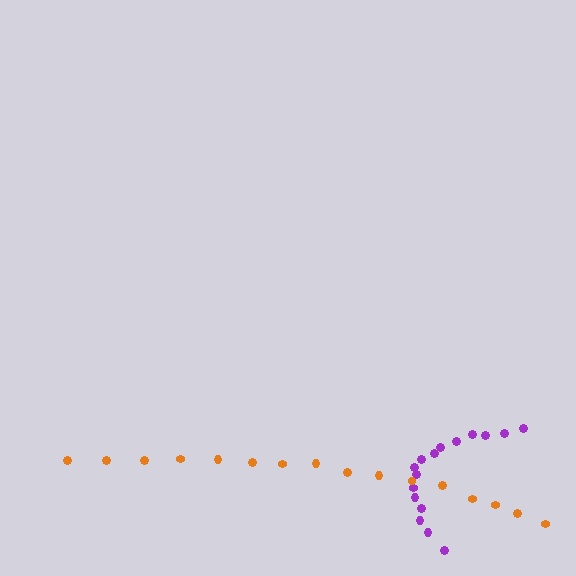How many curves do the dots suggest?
There are 2 distinct paths.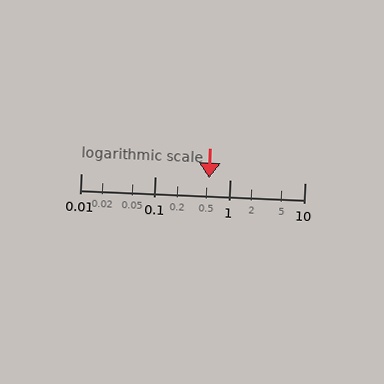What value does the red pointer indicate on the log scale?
The pointer indicates approximately 0.53.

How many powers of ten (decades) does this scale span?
The scale spans 3 decades, from 0.01 to 10.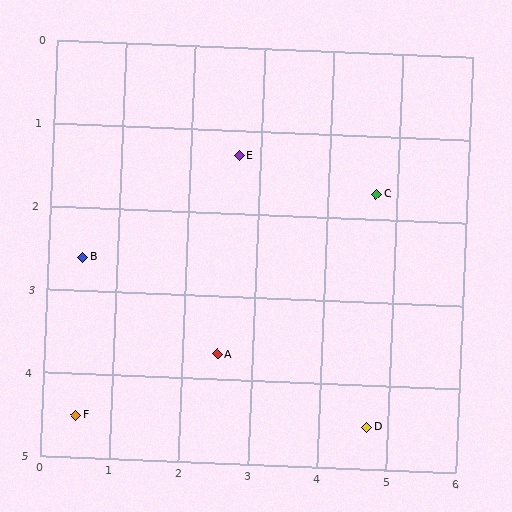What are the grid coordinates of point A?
Point A is at approximately (2.5, 3.7).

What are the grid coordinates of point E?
Point E is at approximately (2.7, 1.3).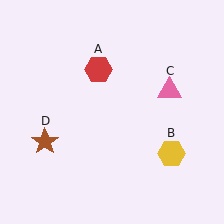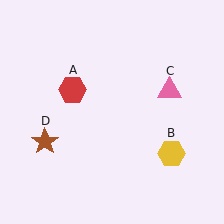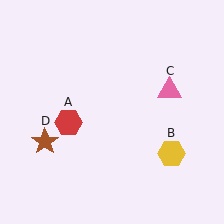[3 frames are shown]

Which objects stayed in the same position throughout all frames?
Yellow hexagon (object B) and pink triangle (object C) and brown star (object D) remained stationary.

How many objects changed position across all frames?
1 object changed position: red hexagon (object A).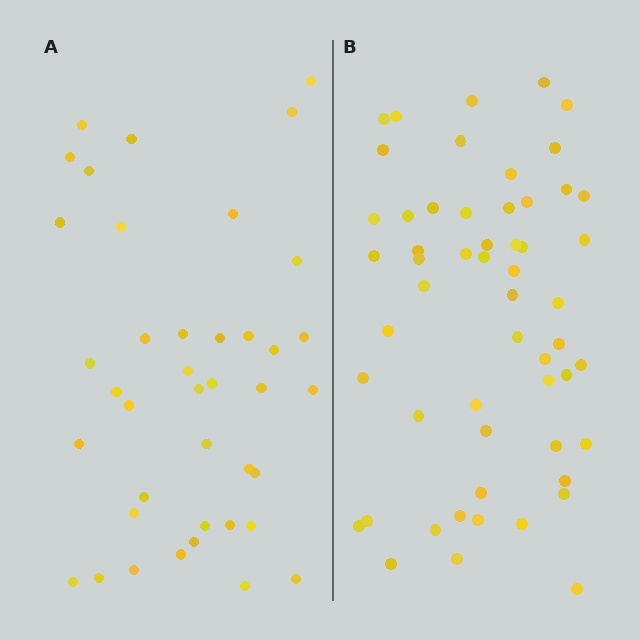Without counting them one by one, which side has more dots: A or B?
Region B (the right region) has more dots.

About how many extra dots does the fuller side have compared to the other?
Region B has approximately 15 more dots than region A.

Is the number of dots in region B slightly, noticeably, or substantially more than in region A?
Region B has noticeably more, but not dramatically so. The ratio is roughly 1.4 to 1.